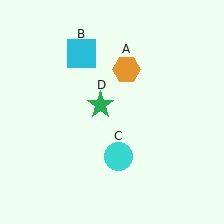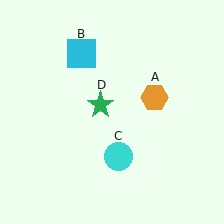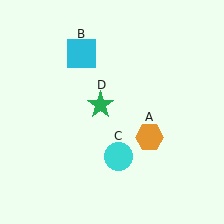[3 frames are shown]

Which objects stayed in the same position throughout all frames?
Cyan square (object B) and cyan circle (object C) and green star (object D) remained stationary.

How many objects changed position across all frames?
1 object changed position: orange hexagon (object A).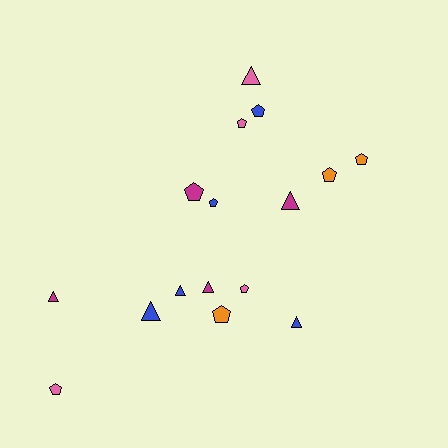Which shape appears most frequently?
Pentagon, with 9 objects.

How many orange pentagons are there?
There are 3 orange pentagons.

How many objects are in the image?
There are 16 objects.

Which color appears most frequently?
Blue, with 5 objects.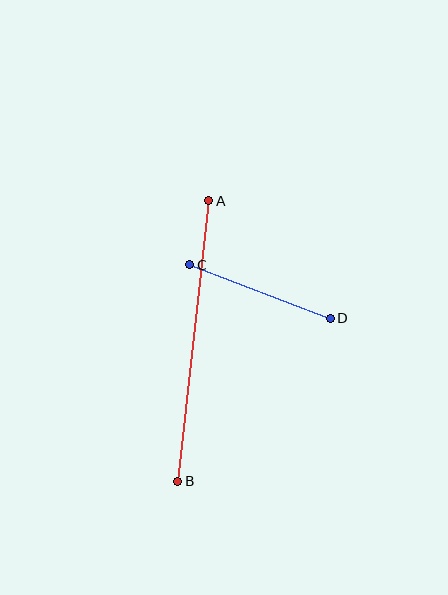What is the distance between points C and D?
The distance is approximately 150 pixels.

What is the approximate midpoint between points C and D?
The midpoint is at approximately (260, 292) pixels.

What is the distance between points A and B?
The distance is approximately 282 pixels.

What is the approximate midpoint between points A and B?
The midpoint is at approximately (193, 341) pixels.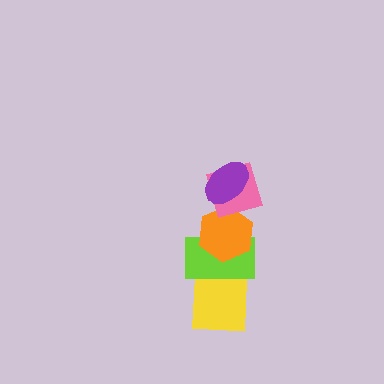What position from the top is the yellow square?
The yellow square is 5th from the top.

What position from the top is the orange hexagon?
The orange hexagon is 3rd from the top.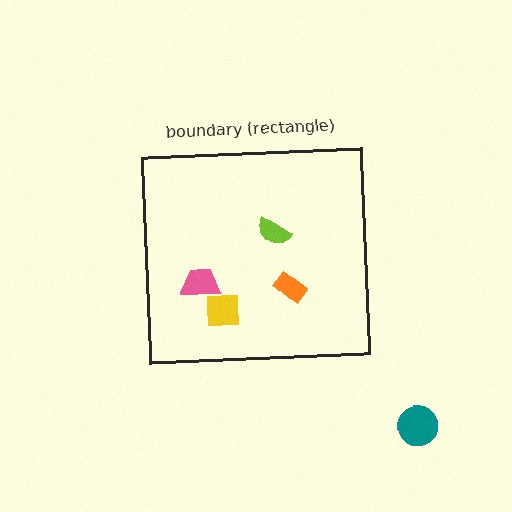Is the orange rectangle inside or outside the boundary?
Inside.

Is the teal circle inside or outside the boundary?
Outside.